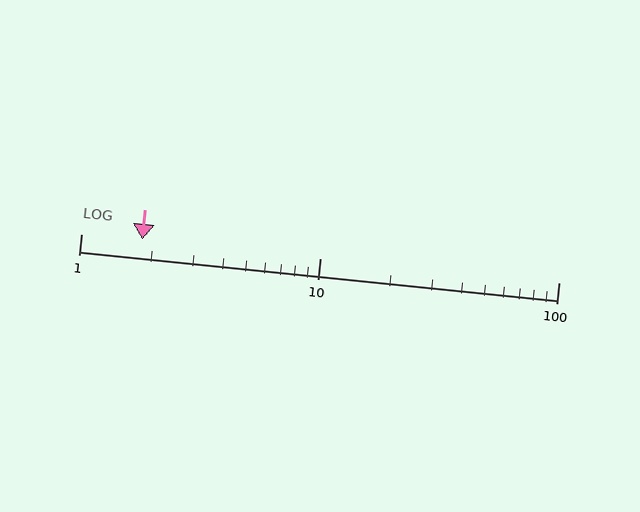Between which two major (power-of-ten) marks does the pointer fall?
The pointer is between 1 and 10.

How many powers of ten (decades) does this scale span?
The scale spans 2 decades, from 1 to 100.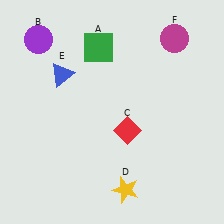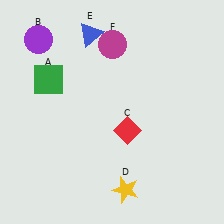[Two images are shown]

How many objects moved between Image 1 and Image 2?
3 objects moved between the two images.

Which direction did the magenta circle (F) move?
The magenta circle (F) moved left.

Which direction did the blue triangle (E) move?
The blue triangle (E) moved up.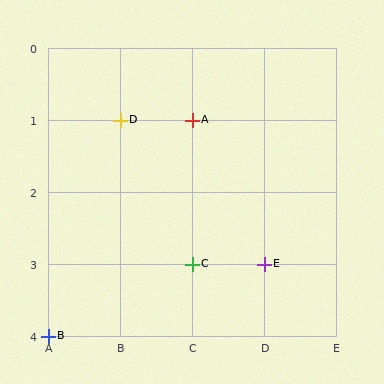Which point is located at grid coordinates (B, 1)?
Point D is at (B, 1).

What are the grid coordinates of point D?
Point D is at grid coordinates (B, 1).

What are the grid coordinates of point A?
Point A is at grid coordinates (C, 1).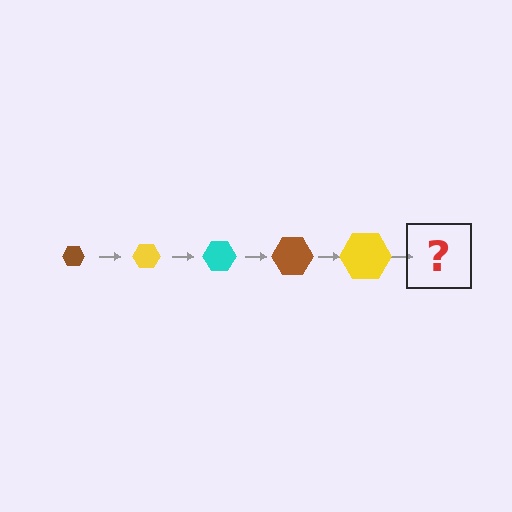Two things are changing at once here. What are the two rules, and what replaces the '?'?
The two rules are that the hexagon grows larger each step and the color cycles through brown, yellow, and cyan. The '?' should be a cyan hexagon, larger than the previous one.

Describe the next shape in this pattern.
It should be a cyan hexagon, larger than the previous one.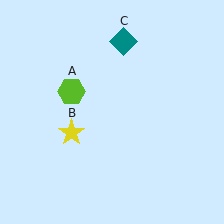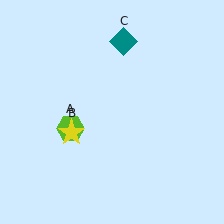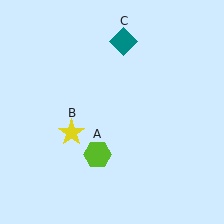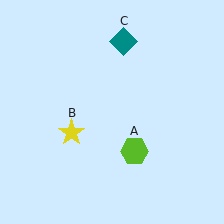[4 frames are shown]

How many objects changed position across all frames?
1 object changed position: lime hexagon (object A).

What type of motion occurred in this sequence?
The lime hexagon (object A) rotated counterclockwise around the center of the scene.